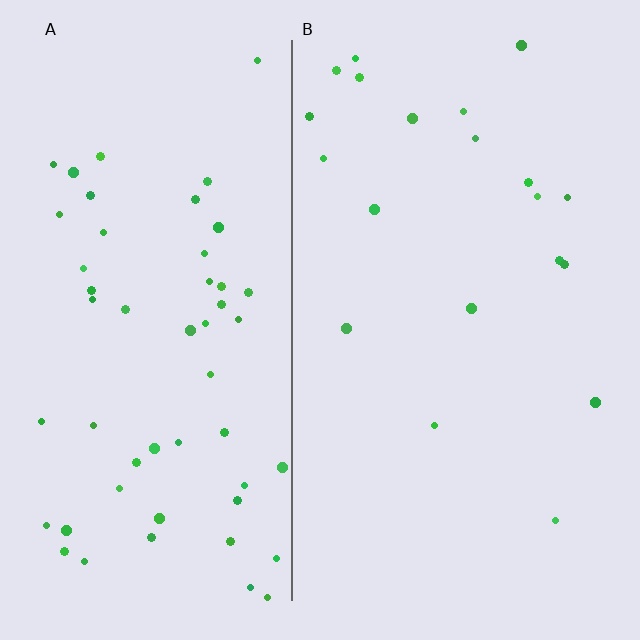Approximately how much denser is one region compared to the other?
Approximately 2.6× — region A over region B.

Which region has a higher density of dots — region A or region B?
A (the left).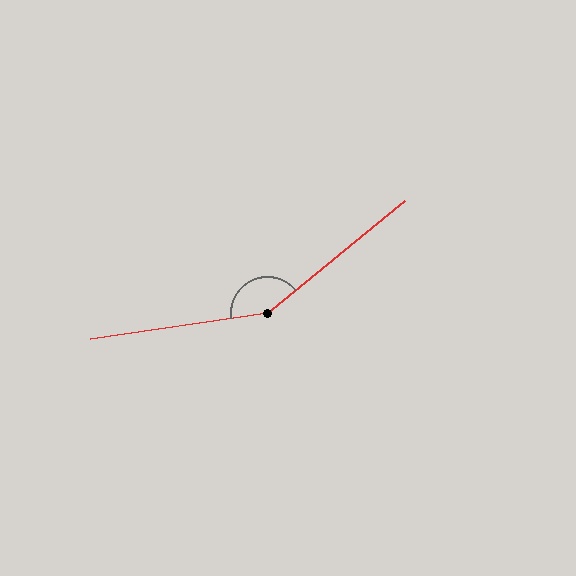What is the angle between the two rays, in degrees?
Approximately 149 degrees.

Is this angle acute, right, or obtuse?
It is obtuse.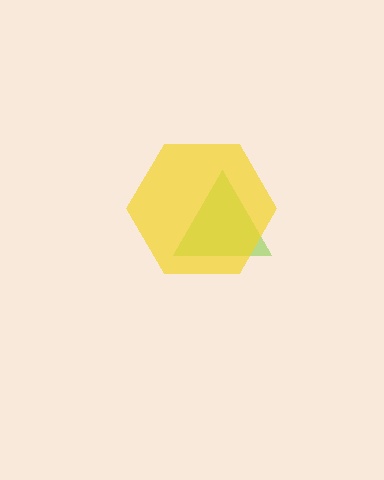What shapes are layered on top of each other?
The layered shapes are: a lime triangle, a yellow hexagon.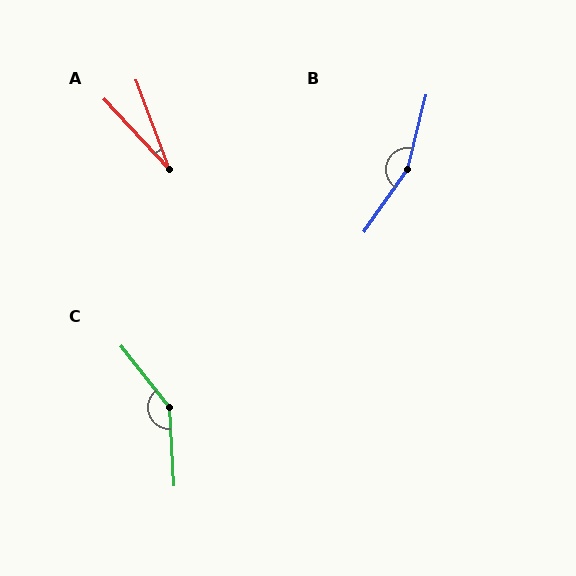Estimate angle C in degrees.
Approximately 145 degrees.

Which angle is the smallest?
A, at approximately 22 degrees.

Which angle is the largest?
B, at approximately 159 degrees.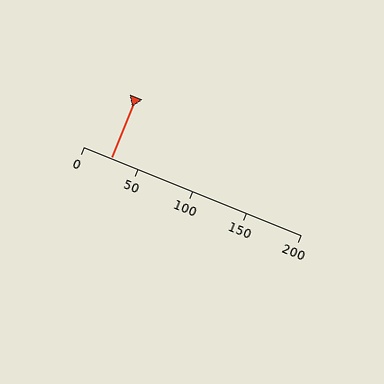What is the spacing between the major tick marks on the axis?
The major ticks are spaced 50 apart.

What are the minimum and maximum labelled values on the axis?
The axis runs from 0 to 200.